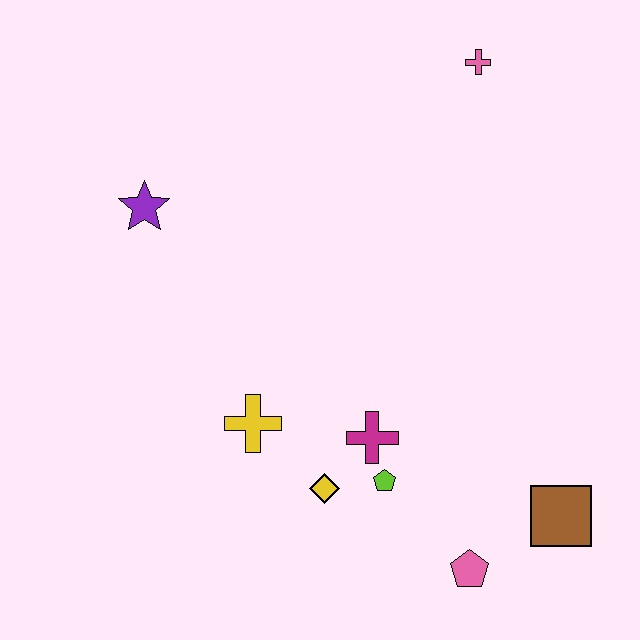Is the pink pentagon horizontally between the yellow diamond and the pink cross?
Yes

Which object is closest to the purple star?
The yellow cross is closest to the purple star.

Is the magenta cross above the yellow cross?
No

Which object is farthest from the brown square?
The purple star is farthest from the brown square.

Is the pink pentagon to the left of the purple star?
No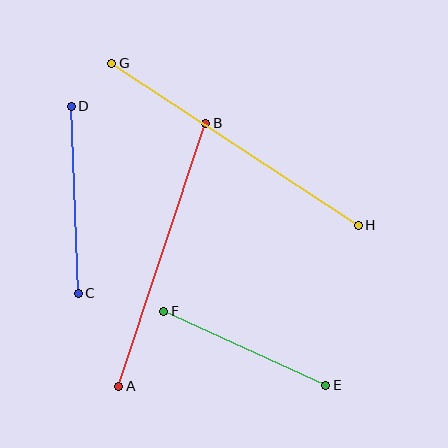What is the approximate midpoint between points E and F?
The midpoint is at approximately (245, 348) pixels.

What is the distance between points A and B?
The distance is approximately 277 pixels.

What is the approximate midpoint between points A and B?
The midpoint is at approximately (162, 255) pixels.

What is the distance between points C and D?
The distance is approximately 187 pixels.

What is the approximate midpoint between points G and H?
The midpoint is at approximately (235, 144) pixels.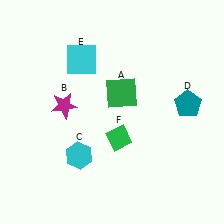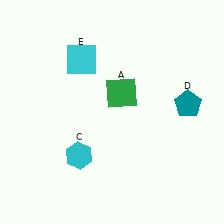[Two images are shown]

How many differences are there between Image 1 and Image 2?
There are 2 differences between the two images.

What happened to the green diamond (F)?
The green diamond (F) was removed in Image 2. It was in the bottom-right area of Image 1.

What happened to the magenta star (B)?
The magenta star (B) was removed in Image 2. It was in the top-left area of Image 1.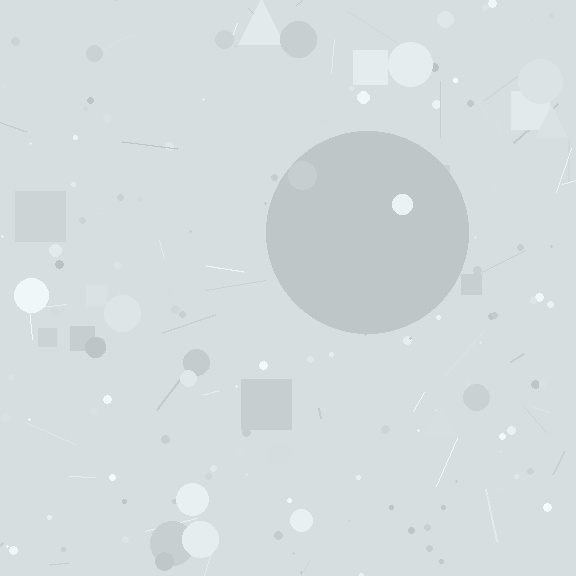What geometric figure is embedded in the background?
A circle is embedded in the background.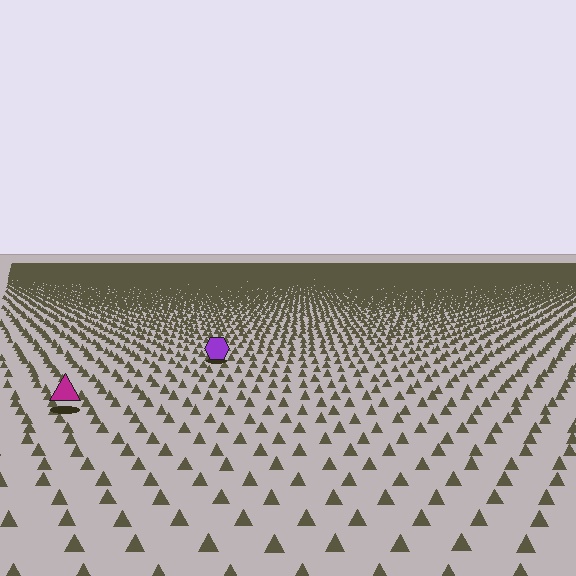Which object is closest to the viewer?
The magenta triangle is closest. The texture marks near it are larger and more spread out.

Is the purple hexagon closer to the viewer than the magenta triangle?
No. The magenta triangle is closer — you can tell from the texture gradient: the ground texture is coarser near it.